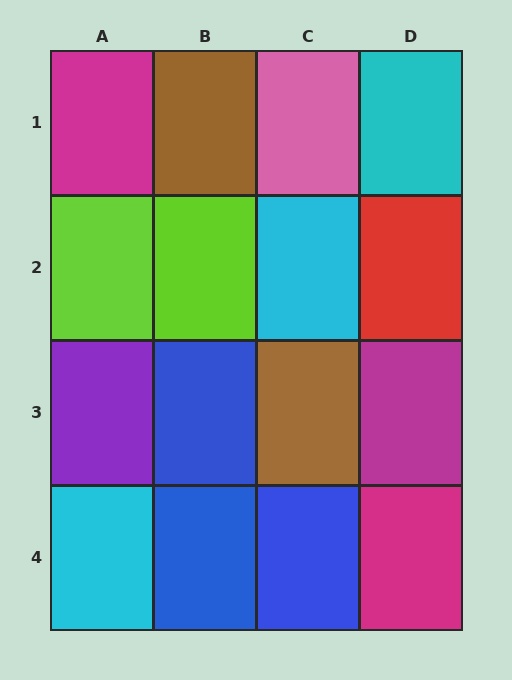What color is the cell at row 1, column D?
Cyan.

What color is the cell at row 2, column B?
Lime.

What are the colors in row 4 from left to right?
Cyan, blue, blue, magenta.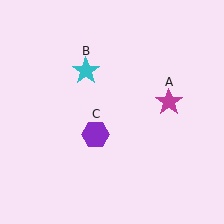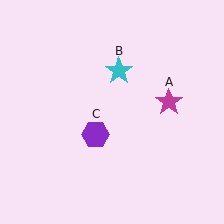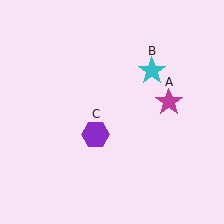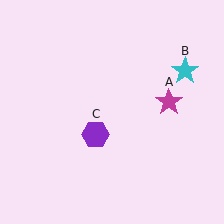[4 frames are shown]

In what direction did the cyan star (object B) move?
The cyan star (object B) moved right.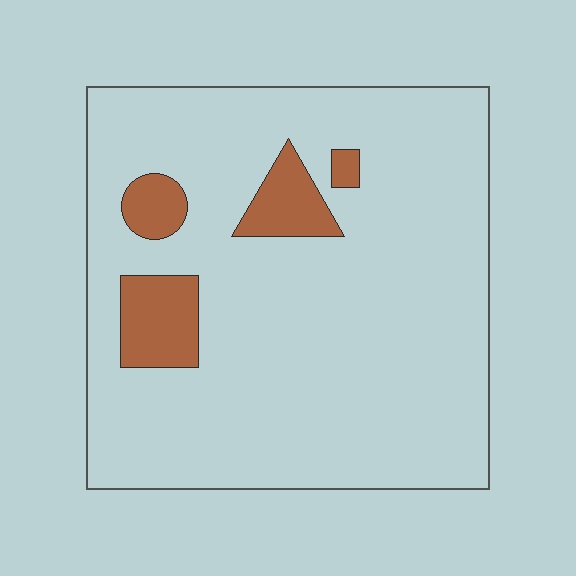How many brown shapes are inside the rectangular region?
4.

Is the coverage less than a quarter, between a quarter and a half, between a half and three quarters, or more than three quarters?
Less than a quarter.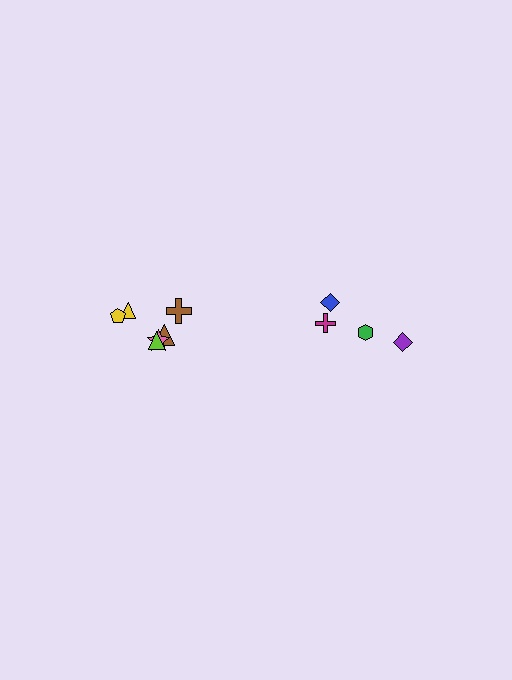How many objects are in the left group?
There are 6 objects.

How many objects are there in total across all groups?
There are 10 objects.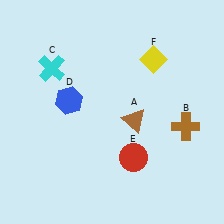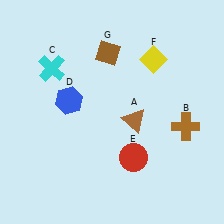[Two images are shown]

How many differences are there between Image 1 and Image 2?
There is 1 difference between the two images.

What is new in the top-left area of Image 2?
A brown diamond (G) was added in the top-left area of Image 2.